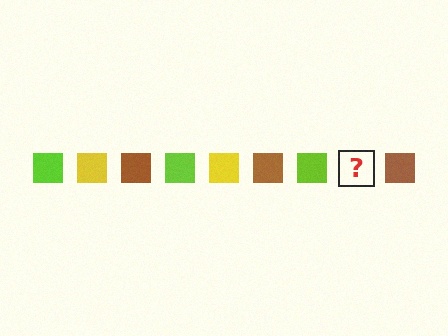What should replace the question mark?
The question mark should be replaced with a yellow square.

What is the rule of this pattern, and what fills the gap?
The rule is that the pattern cycles through lime, yellow, brown squares. The gap should be filled with a yellow square.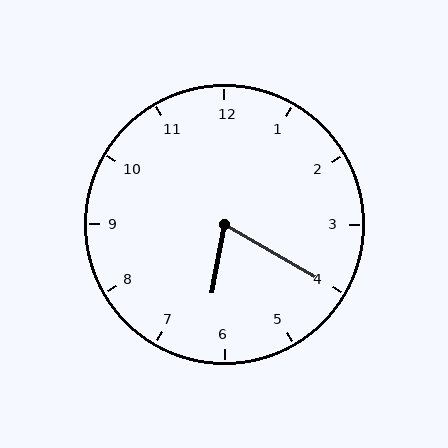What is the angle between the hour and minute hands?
Approximately 70 degrees.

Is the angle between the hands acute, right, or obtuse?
It is acute.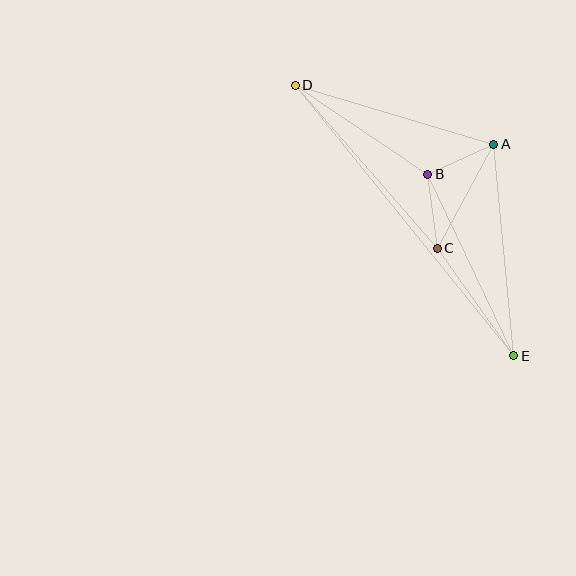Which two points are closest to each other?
Points A and B are closest to each other.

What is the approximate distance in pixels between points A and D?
The distance between A and D is approximately 207 pixels.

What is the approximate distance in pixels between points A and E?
The distance between A and E is approximately 212 pixels.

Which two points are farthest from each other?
Points D and E are farthest from each other.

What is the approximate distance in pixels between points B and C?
The distance between B and C is approximately 74 pixels.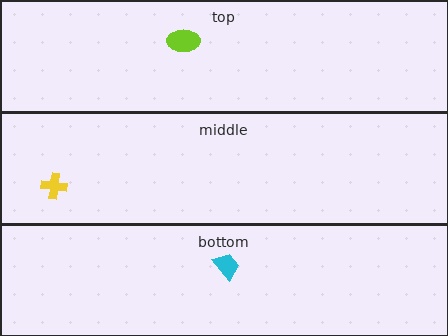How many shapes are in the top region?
1.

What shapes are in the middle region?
The yellow cross.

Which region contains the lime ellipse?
The top region.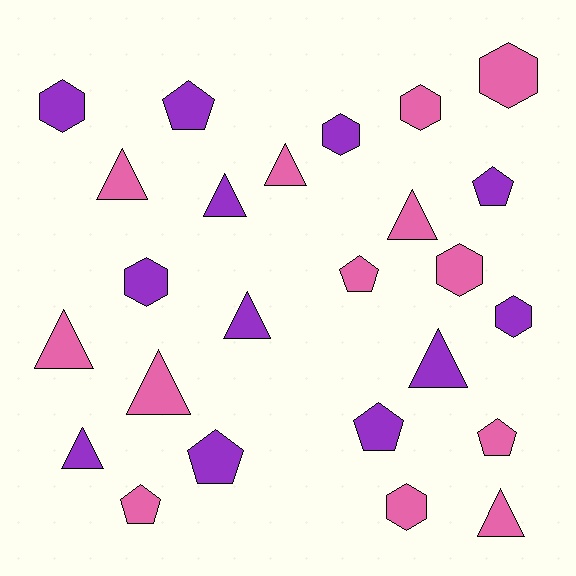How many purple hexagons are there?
There are 4 purple hexagons.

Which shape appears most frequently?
Triangle, with 10 objects.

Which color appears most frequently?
Pink, with 13 objects.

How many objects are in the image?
There are 25 objects.